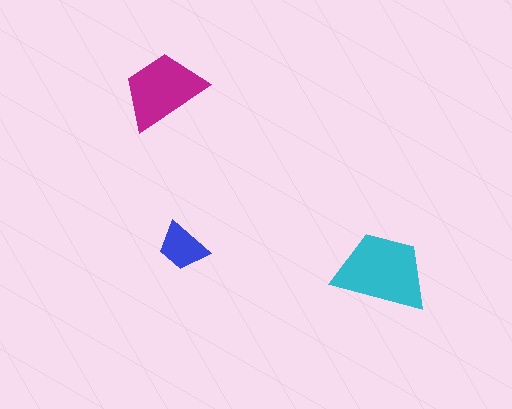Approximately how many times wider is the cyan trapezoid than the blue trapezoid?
About 2 times wider.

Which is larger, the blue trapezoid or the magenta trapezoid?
The magenta one.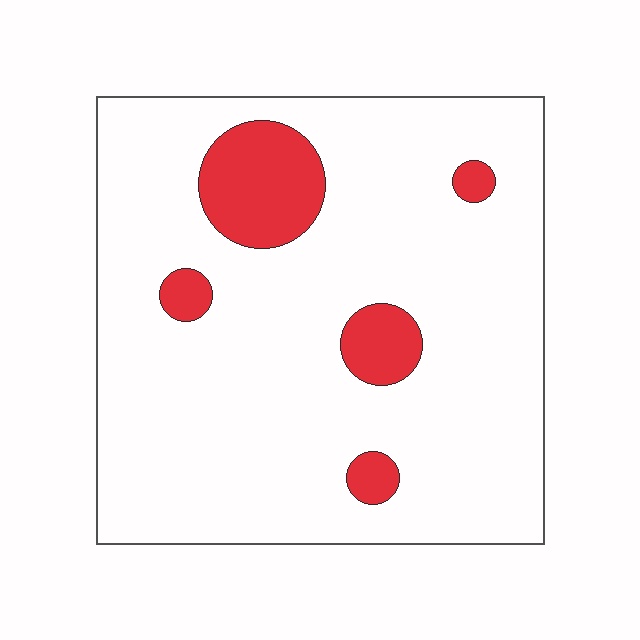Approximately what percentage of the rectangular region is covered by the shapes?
Approximately 10%.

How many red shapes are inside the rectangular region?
5.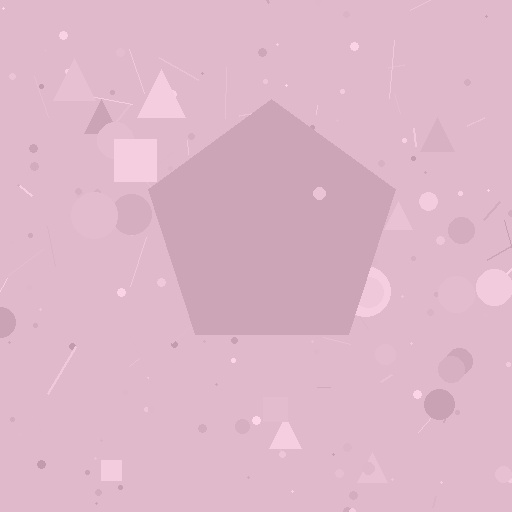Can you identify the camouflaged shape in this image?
The camouflaged shape is a pentagon.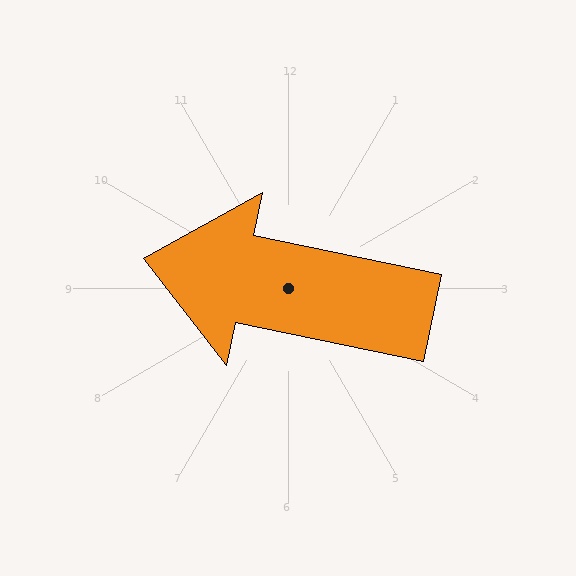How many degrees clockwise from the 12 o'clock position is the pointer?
Approximately 282 degrees.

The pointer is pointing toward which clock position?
Roughly 9 o'clock.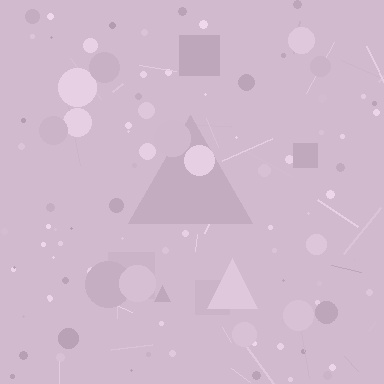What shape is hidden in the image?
A triangle is hidden in the image.